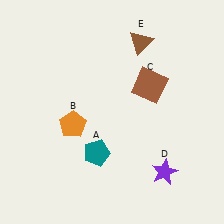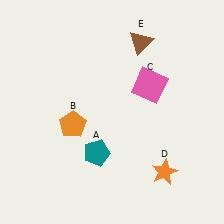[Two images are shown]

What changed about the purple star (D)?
In Image 1, D is purple. In Image 2, it changed to orange.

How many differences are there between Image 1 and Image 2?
There are 2 differences between the two images.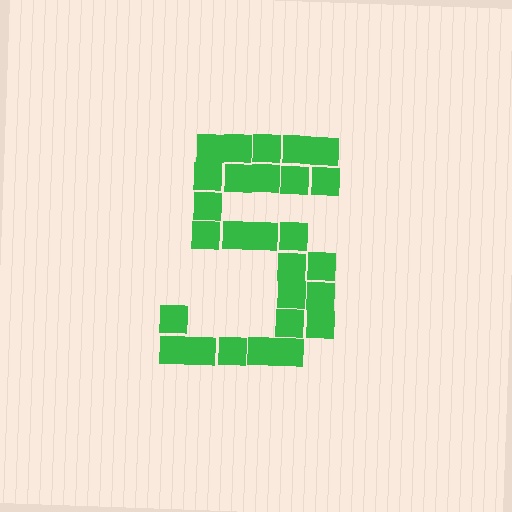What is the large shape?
The large shape is the digit 5.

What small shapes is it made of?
It is made of small squares.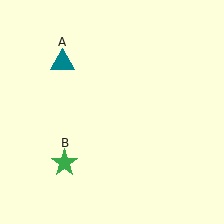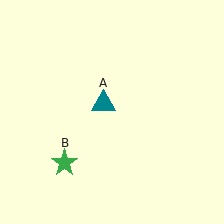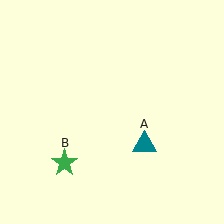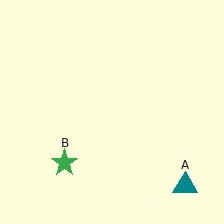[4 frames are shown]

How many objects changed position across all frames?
1 object changed position: teal triangle (object A).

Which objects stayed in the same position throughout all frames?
Green star (object B) remained stationary.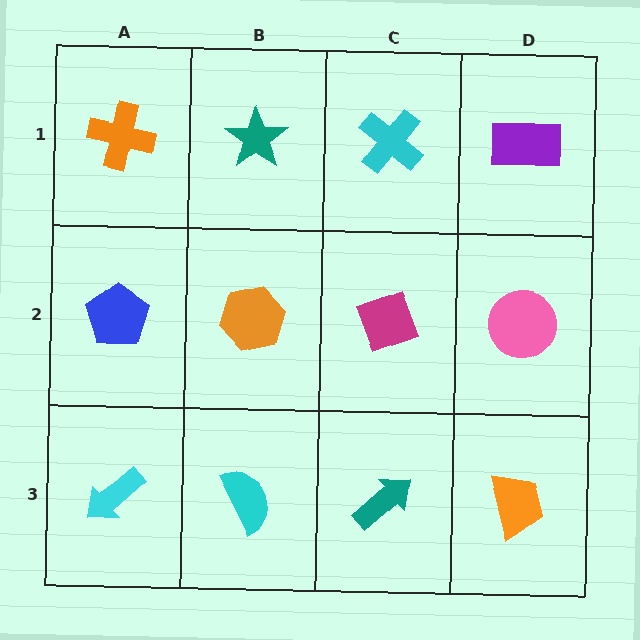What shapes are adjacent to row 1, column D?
A pink circle (row 2, column D), a cyan cross (row 1, column C).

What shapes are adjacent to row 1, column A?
A blue pentagon (row 2, column A), a teal star (row 1, column B).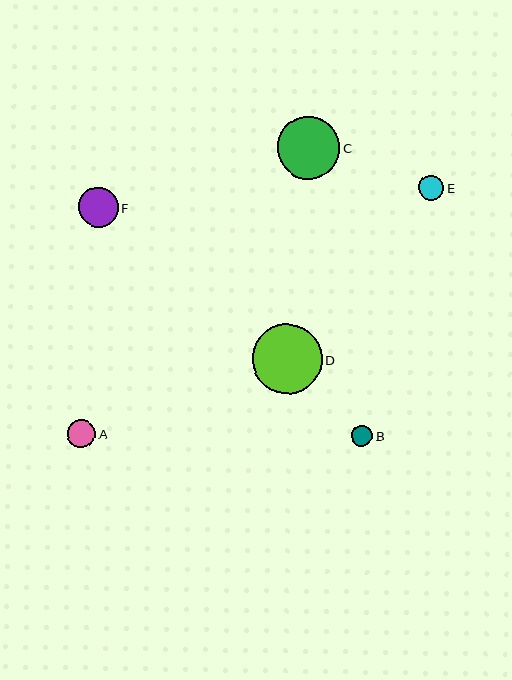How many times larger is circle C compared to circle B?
Circle C is approximately 3.0 times the size of circle B.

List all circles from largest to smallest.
From largest to smallest: D, C, F, A, E, B.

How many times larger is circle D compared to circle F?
Circle D is approximately 1.7 times the size of circle F.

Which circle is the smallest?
Circle B is the smallest with a size of approximately 21 pixels.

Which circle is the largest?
Circle D is the largest with a size of approximately 69 pixels.